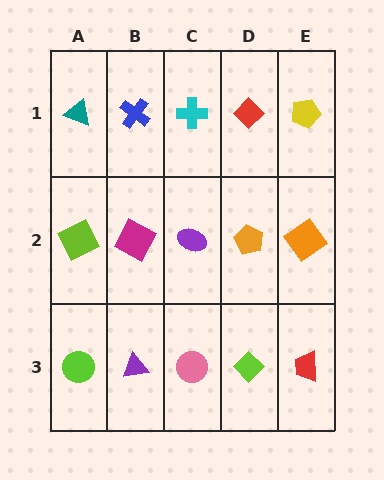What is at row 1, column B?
A blue cross.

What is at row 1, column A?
A teal triangle.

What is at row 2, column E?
An orange diamond.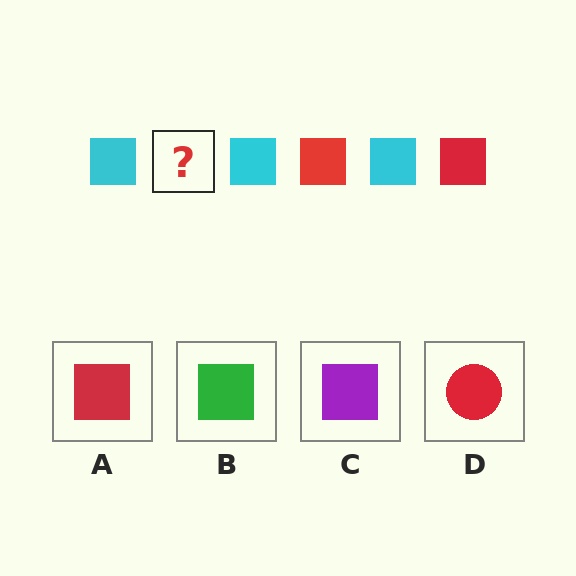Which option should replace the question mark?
Option A.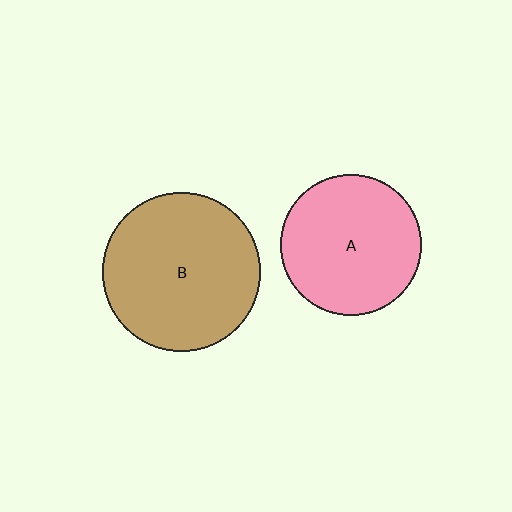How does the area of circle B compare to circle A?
Approximately 1.3 times.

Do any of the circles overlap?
No, none of the circles overlap.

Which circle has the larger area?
Circle B (brown).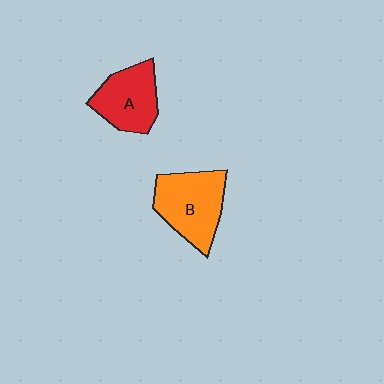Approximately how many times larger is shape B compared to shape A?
Approximately 1.2 times.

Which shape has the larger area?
Shape B (orange).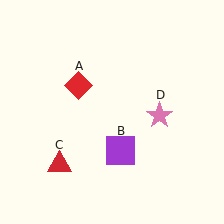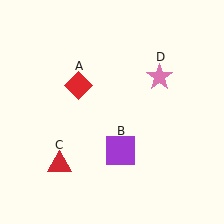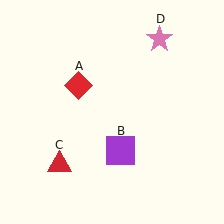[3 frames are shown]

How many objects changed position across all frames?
1 object changed position: pink star (object D).